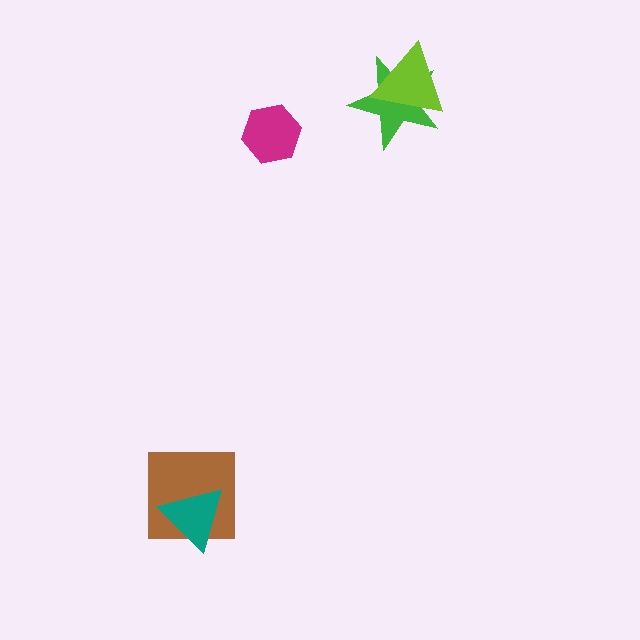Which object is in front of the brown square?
The teal triangle is in front of the brown square.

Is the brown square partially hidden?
Yes, it is partially covered by another shape.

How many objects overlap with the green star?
1 object overlaps with the green star.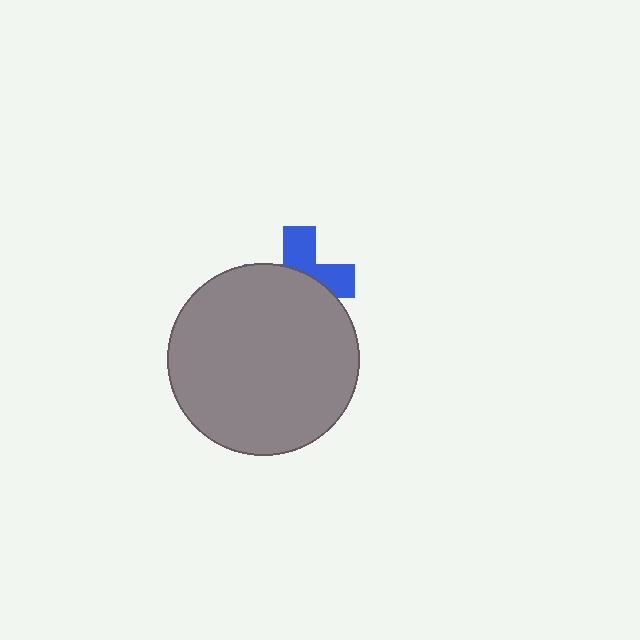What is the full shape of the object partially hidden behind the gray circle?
The partially hidden object is a blue cross.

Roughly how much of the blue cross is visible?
A small part of it is visible (roughly 41%).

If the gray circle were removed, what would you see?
You would see the complete blue cross.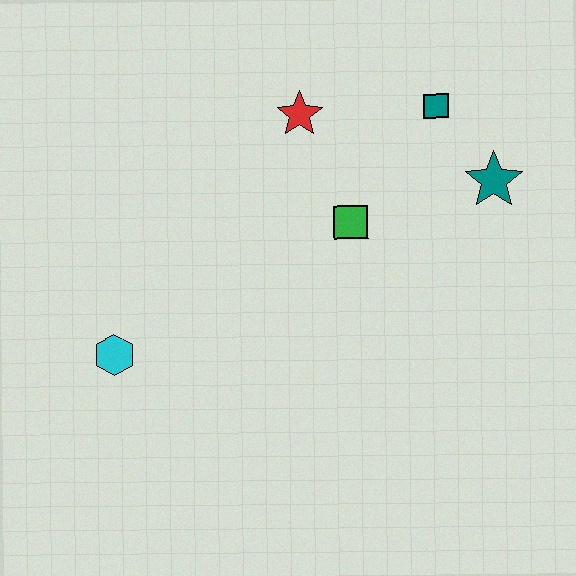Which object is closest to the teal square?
The teal star is closest to the teal square.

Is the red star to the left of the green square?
Yes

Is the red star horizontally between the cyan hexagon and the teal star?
Yes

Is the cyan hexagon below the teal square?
Yes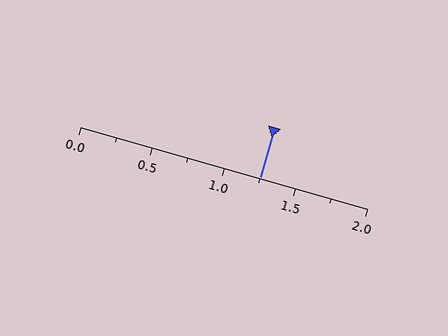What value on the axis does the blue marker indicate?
The marker indicates approximately 1.25.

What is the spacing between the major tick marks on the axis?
The major ticks are spaced 0.5 apart.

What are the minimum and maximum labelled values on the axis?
The axis runs from 0.0 to 2.0.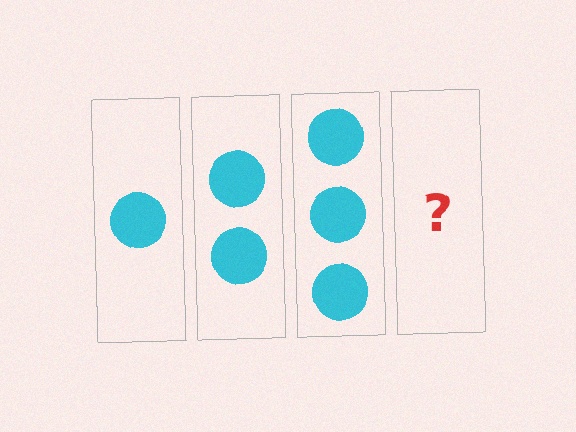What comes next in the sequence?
The next element should be 4 circles.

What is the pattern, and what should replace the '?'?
The pattern is that each step adds one more circle. The '?' should be 4 circles.